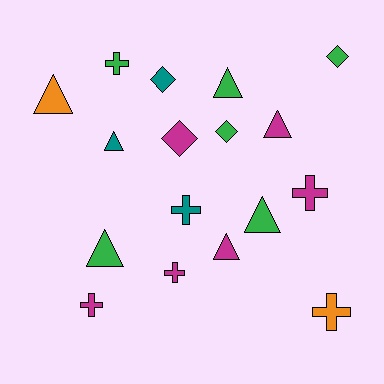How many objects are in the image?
There are 17 objects.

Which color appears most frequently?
Magenta, with 6 objects.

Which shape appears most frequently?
Triangle, with 7 objects.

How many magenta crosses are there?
There are 3 magenta crosses.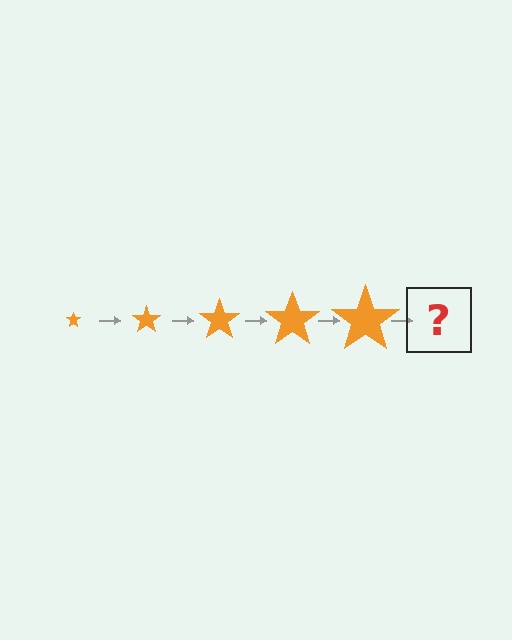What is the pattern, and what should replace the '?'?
The pattern is that the star gets progressively larger each step. The '?' should be an orange star, larger than the previous one.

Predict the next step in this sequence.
The next step is an orange star, larger than the previous one.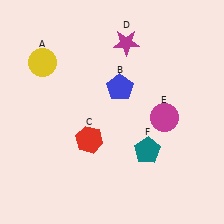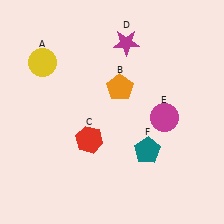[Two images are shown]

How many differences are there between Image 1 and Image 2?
There is 1 difference between the two images.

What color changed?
The pentagon (B) changed from blue in Image 1 to orange in Image 2.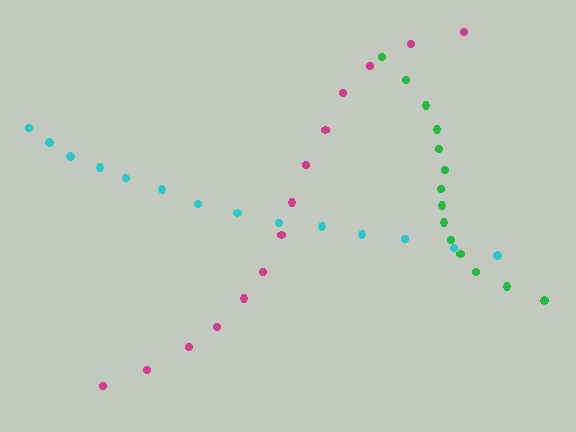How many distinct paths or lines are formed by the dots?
There are 3 distinct paths.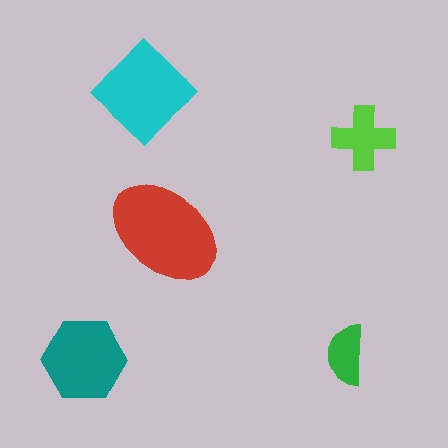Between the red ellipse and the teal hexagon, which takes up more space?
The red ellipse.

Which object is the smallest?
The green semicircle.